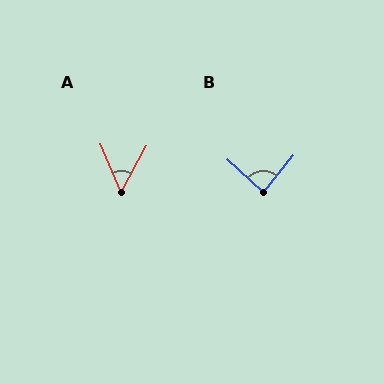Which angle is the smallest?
A, at approximately 52 degrees.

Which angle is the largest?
B, at approximately 87 degrees.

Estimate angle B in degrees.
Approximately 87 degrees.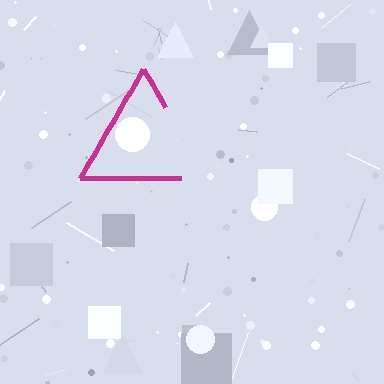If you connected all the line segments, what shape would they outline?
They would outline a triangle.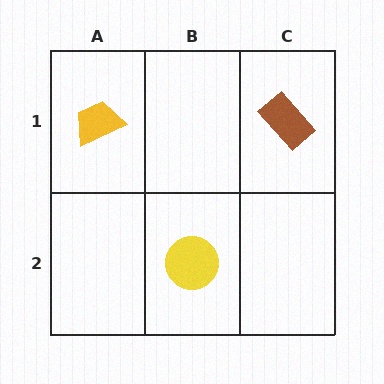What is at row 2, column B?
A yellow circle.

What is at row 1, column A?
A yellow trapezoid.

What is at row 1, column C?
A brown rectangle.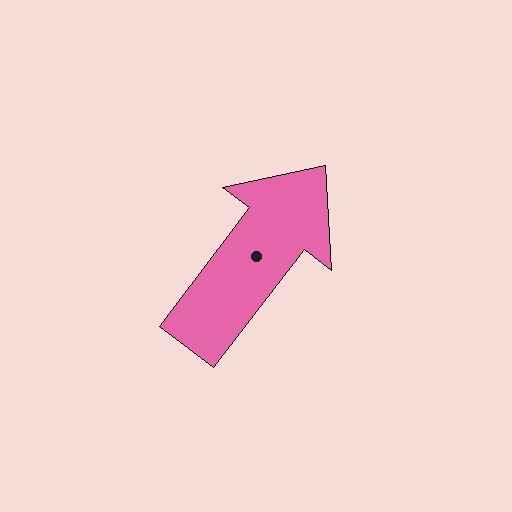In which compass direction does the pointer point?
Northeast.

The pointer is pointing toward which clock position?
Roughly 1 o'clock.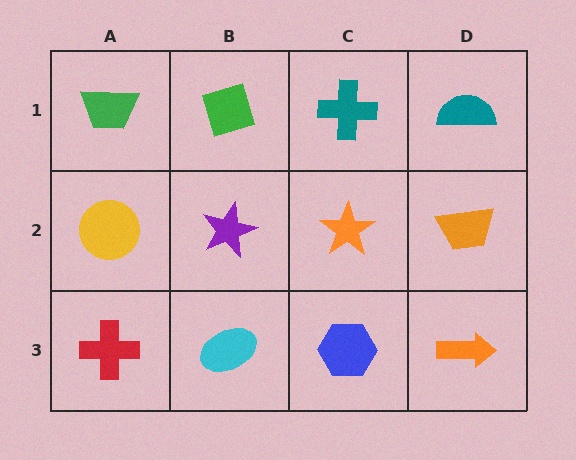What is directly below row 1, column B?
A purple star.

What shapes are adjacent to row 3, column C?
An orange star (row 2, column C), a cyan ellipse (row 3, column B), an orange arrow (row 3, column D).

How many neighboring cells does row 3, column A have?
2.